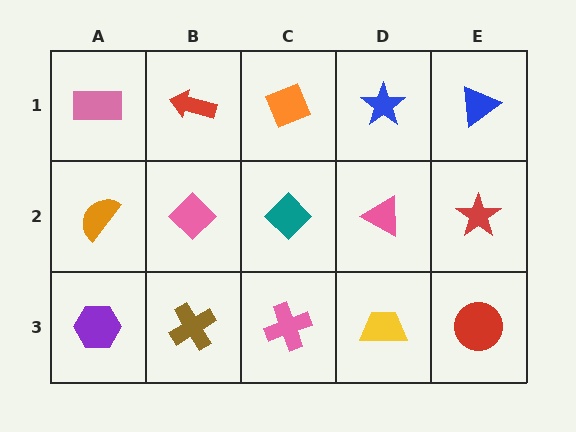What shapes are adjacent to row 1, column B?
A pink diamond (row 2, column B), a pink rectangle (row 1, column A), an orange diamond (row 1, column C).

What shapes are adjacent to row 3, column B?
A pink diamond (row 2, column B), a purple hexagon (row 3, column A), a pink cross (row 3, column C).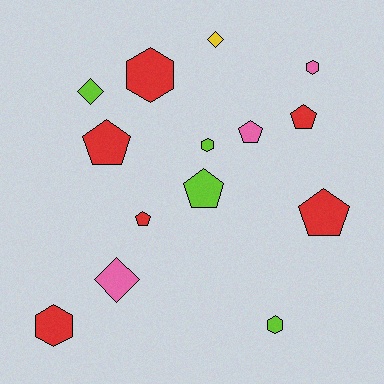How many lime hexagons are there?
There are 2 lime hexagons.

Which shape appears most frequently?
Pentagon, with 6 objects.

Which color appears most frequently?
Red, with 6 objects.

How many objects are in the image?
There are 14 objects.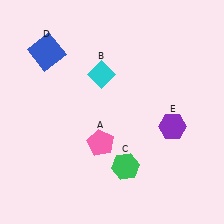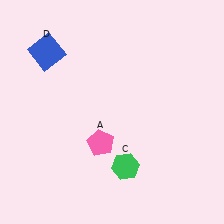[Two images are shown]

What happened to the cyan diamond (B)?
The cyan diamond (B) was removed in Image 2. It was in the top-left area of Image 1.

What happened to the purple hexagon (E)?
The purple hexagon (E) was removed in Image 2. It was in the bottom-right area of Image 1.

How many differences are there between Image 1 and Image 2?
There are 2 differences between the two images.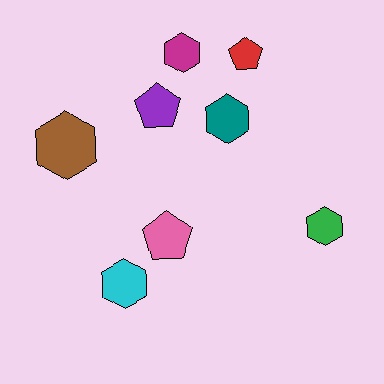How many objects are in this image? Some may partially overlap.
There are 8 objects.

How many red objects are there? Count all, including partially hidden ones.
There is 1 red object.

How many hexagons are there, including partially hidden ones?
There are 5 hexagons.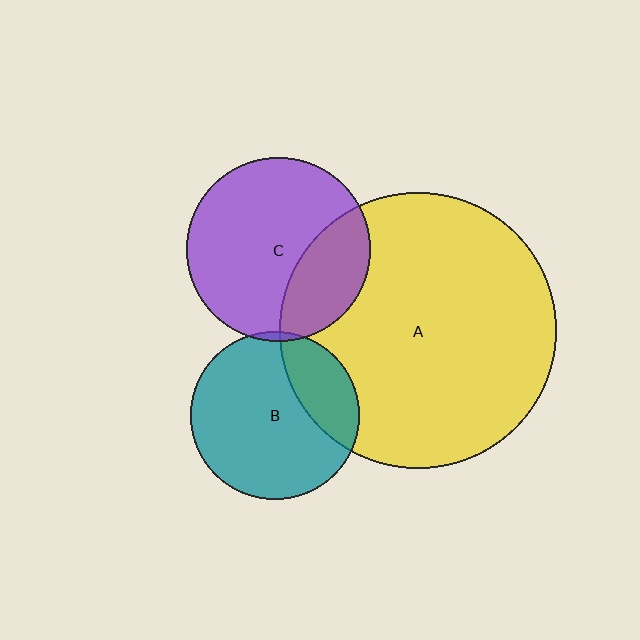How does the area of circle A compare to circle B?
Approximately 2.7 times.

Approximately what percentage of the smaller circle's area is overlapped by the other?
Approximately 25%.